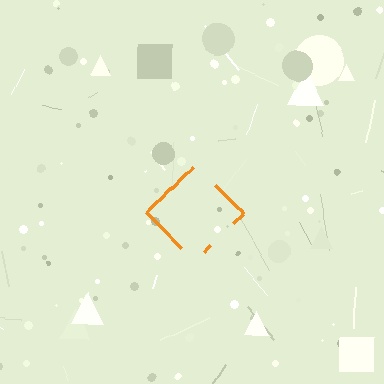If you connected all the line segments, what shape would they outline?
They would outline a diamond.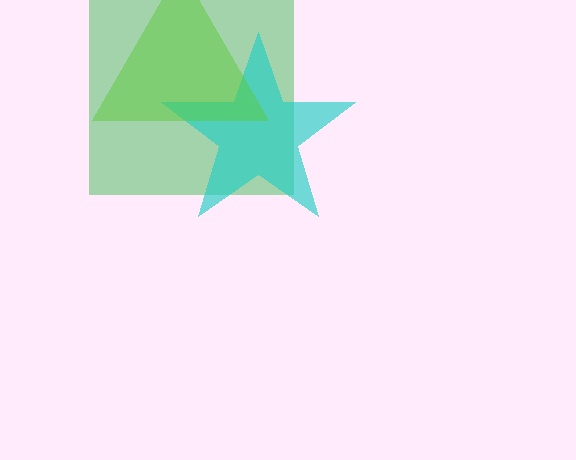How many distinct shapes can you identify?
There are 3 distinct shapes: a green square, a cyan star, a lime triangle.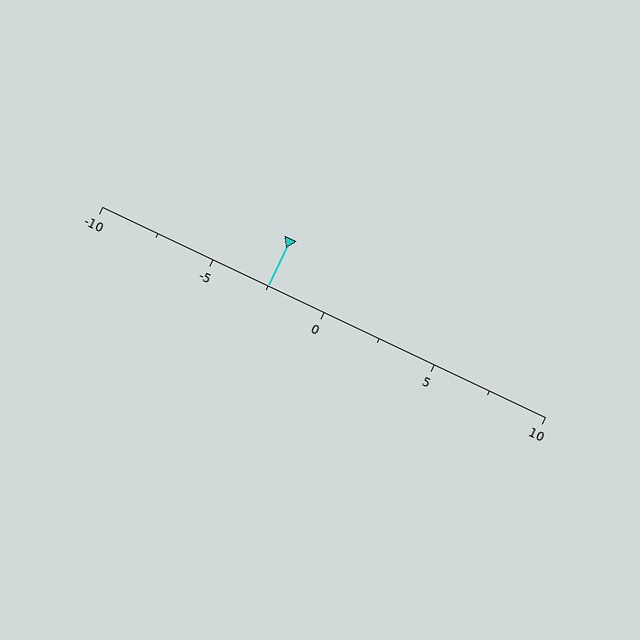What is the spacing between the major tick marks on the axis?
The major ticks are spaced 5 apart.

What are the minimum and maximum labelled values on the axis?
The axis runs from -10 to 10.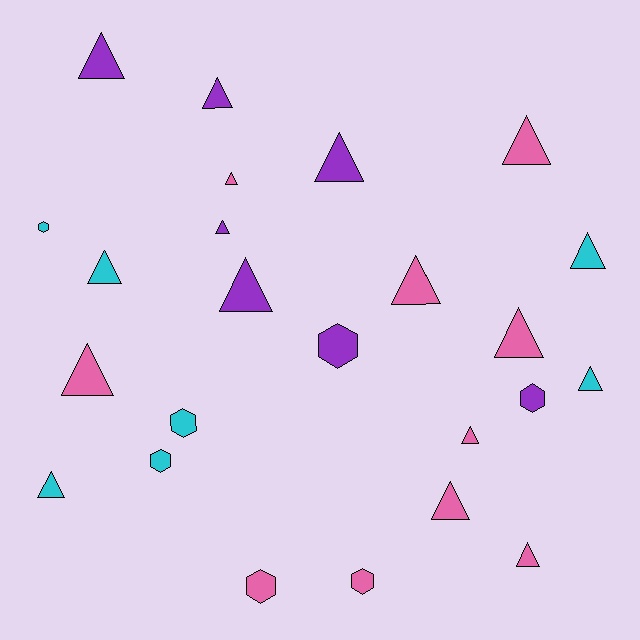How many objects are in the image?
There are 24 objects.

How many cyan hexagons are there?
There are 3 cyan hexagons.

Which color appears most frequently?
Pink, with 10 objects.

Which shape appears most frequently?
Triangle, with 17 objects.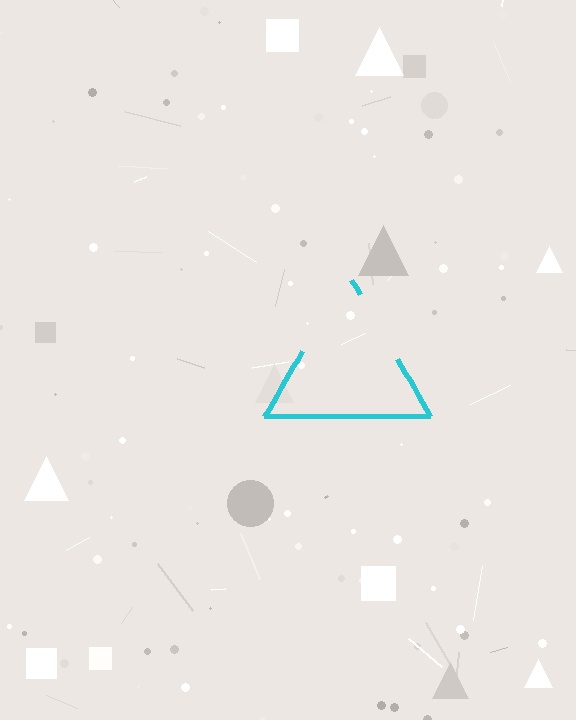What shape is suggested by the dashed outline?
The dashed outline suggests a triangle.